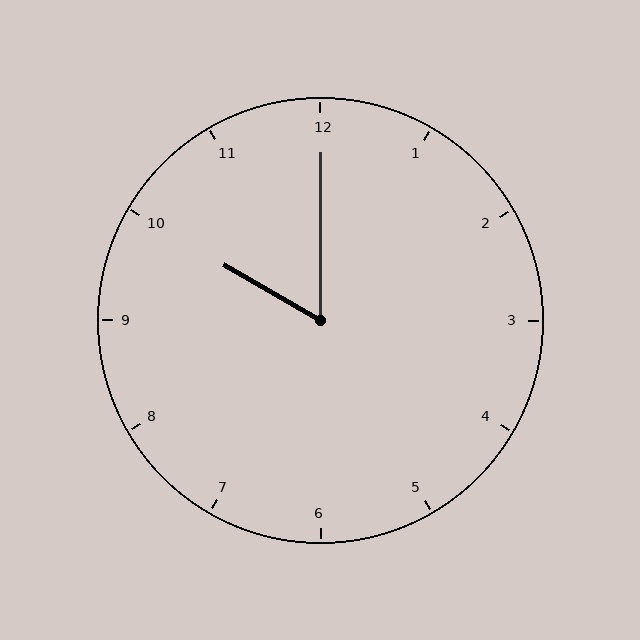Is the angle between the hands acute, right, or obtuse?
It is acute.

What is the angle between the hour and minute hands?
Approximately 60 degrees.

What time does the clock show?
10:00.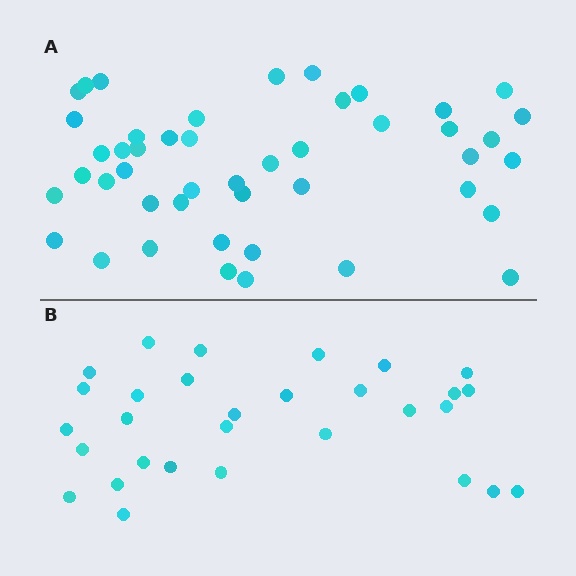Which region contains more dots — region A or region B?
Region A (the top region) has more dots.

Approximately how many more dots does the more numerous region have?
Region A has approximately 15 more dots than region B.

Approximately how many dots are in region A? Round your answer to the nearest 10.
About 50 dots. (The exact count is 46, which rounds to 50.)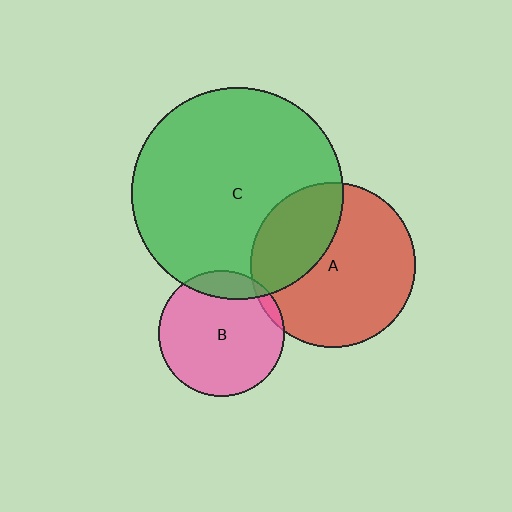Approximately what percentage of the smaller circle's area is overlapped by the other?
Approximately 5%.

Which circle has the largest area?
Circle C (green).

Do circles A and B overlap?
Yes.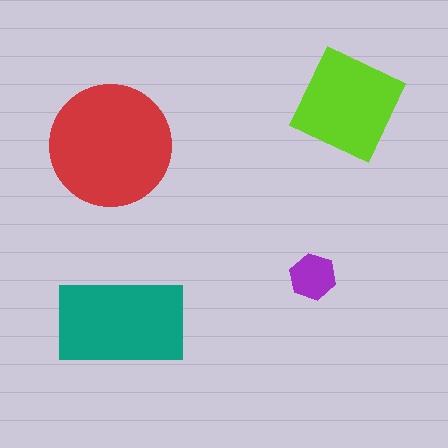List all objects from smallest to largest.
The purple hexagon, the lime diamond, the teal rectangle, the red circle.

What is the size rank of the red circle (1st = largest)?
1st.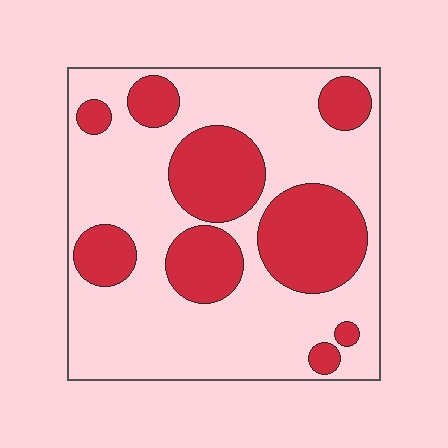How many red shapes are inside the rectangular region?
9.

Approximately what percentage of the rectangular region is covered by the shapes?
Approximately 35%.